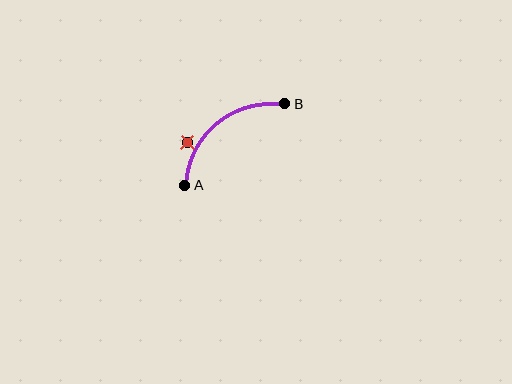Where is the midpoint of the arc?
The arc midpoint is the point on the curve farthest from the straight line joining A and B. It sits above and to the left of that line.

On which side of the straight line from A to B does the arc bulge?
The arc bulges above and to the left of the straight line connecting A and B.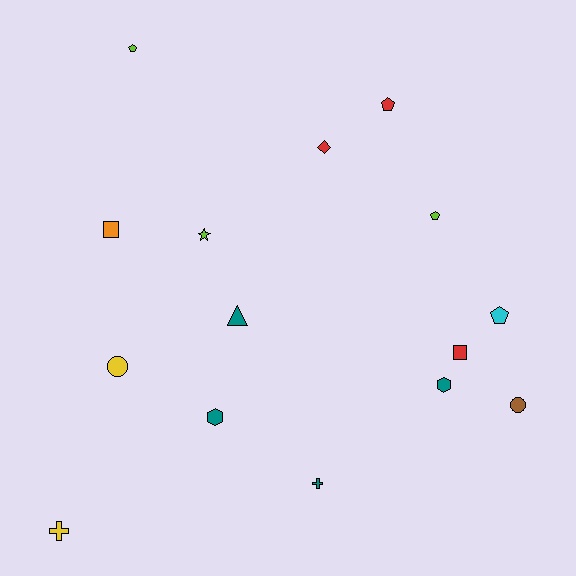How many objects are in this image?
There are 15 objects.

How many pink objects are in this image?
There are no pink objects.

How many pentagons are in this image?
There are 4 pentagons.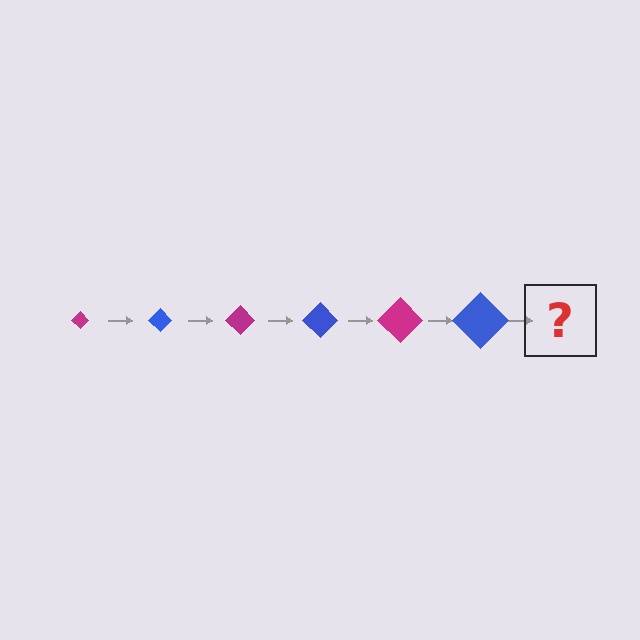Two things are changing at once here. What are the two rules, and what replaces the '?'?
The two rules are that the diamond grows larger each step and the color cycles through magenta and blue. The '?' should be a magenta diamond, larger than the previous one.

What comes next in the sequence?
The next element should be a magenta diamond, larger than the previous one.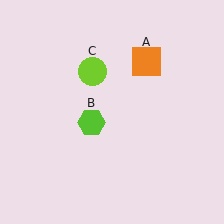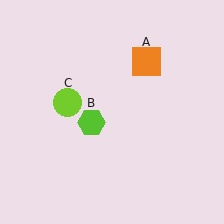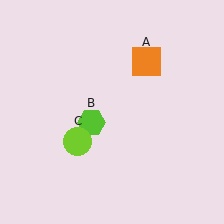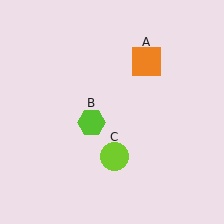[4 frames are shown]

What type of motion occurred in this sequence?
The lime circle (object C) rotated counterclockwise around the center of the scene.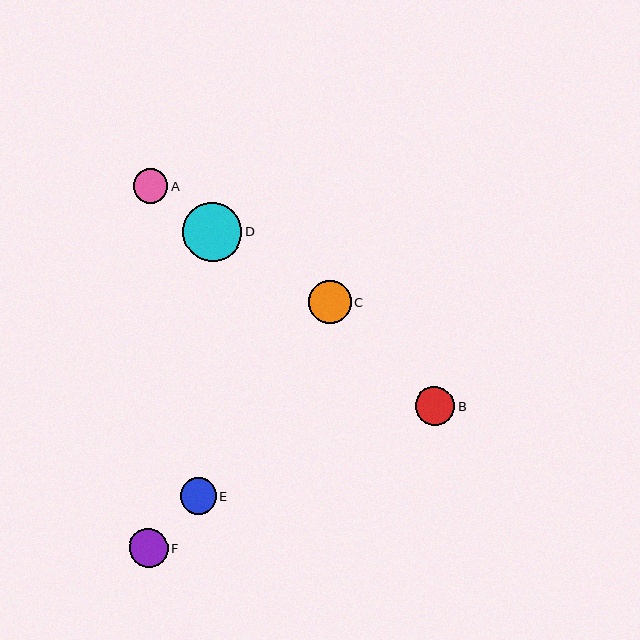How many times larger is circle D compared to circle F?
Circle D is approximately 1.5 times the size of circle F.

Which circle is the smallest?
Circle A is the smallest with a size of approximately 35 pixels.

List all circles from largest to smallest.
From largest to smallest: D, C, B, F, E, A.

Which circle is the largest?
Circle D is the largest with a size of approximately 59 pixels.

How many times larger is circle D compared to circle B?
Circle D is approximately 1.5 times the size of circle B.